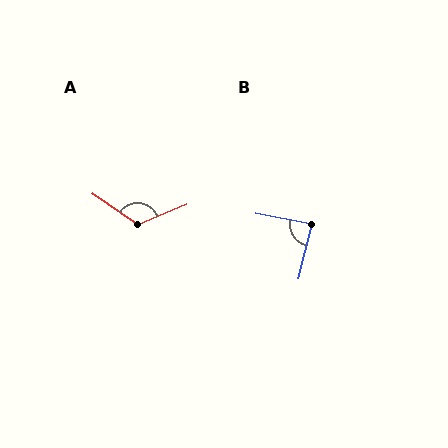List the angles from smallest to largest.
B (87°), A (123°).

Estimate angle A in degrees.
Approximately 123 degrees.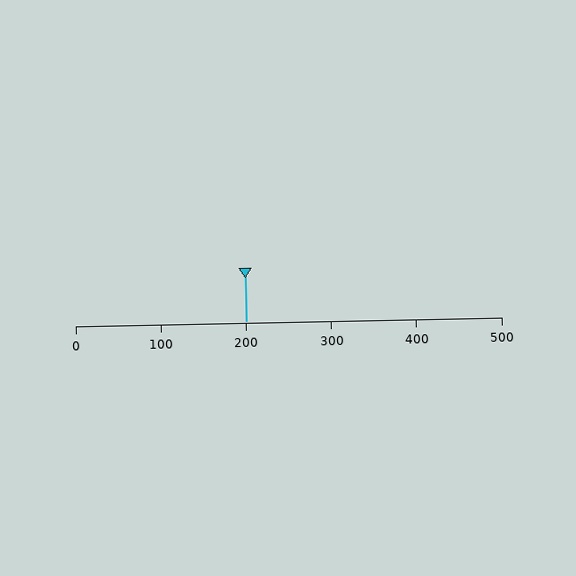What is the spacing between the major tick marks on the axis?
The major ticks are spaced 100 apart.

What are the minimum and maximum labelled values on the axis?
The axis runs from 0 to 500.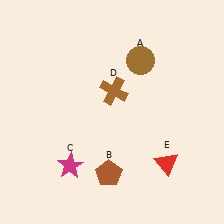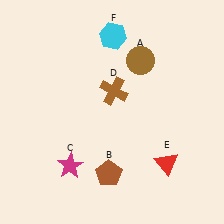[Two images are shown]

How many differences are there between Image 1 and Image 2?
There is 1 difference between the two images.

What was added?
A cyan hexagon (F) was added in Image 2.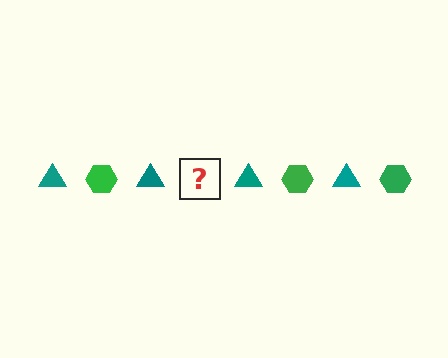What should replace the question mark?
The question mark should be replaced with a green hexagon.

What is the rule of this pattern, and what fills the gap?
The rule is that the pattern alternates between teal triangle and green hexagon. The gap should be filled with a green hexagon.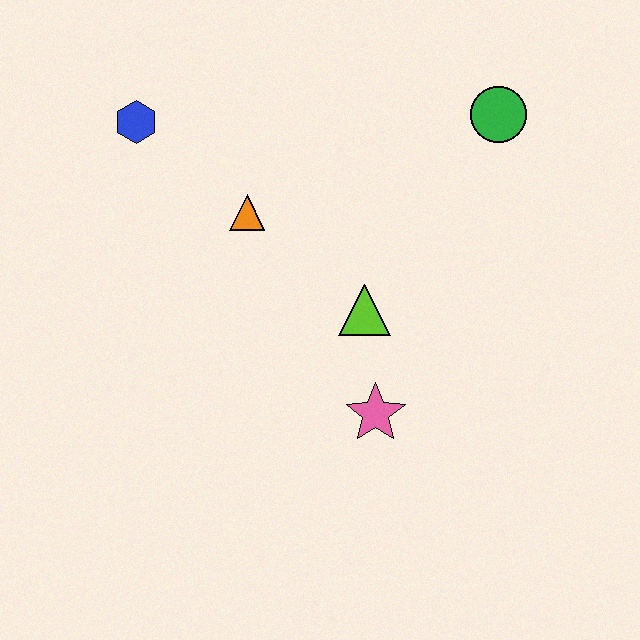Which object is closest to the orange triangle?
The blue hexagon is closest to the orange triangle.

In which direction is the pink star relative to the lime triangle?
The pink star is below the lime triangle.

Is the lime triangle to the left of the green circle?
Yes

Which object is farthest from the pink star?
The blue hexagon is farthest from the pink star.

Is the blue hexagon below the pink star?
No